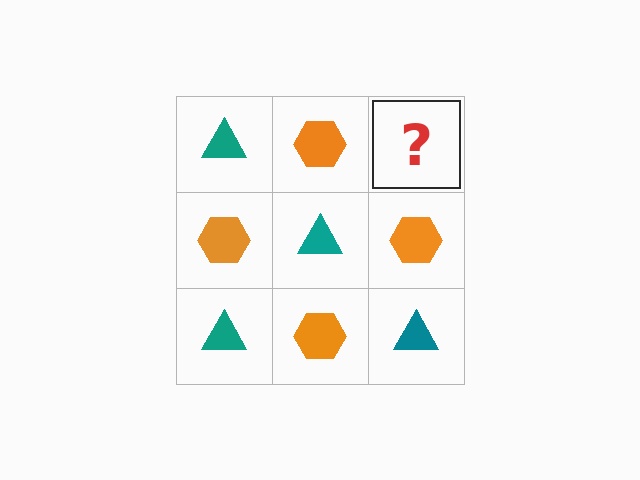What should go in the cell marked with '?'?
The missing cell should contain a teal triangle.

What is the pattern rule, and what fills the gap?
The rule is that it alternates teal triangle and orange hexagon in a checkerboard pattern. The gap should be filled with a teal triangle.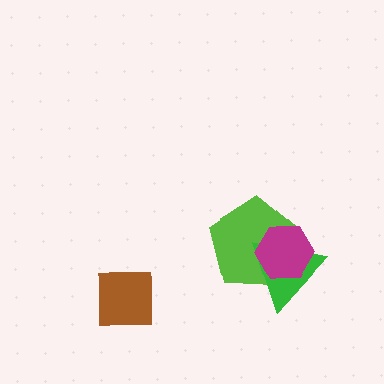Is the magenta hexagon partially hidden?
No, no other shape covers it.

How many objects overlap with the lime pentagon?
2 objects overlap with the lime pentagon.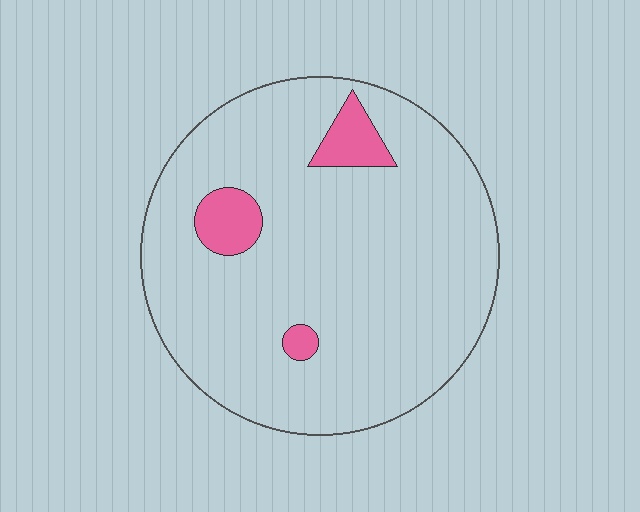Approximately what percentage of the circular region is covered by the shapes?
Approximately 10%.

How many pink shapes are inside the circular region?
3.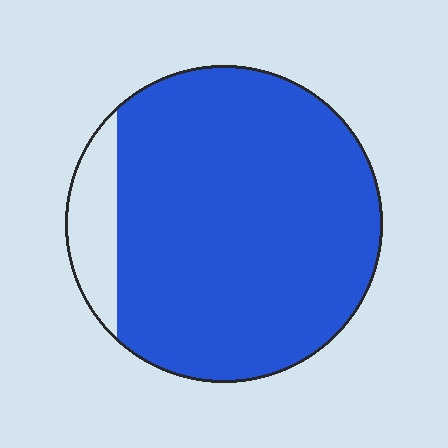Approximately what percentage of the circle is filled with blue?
Approximately 90%.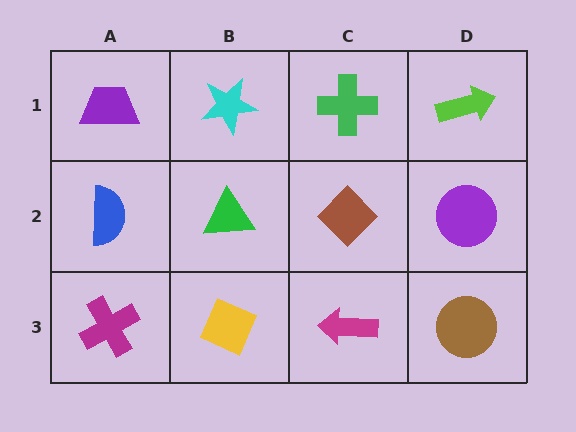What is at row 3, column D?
A brown circle.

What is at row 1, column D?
A lime arrow.